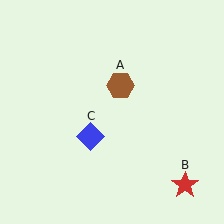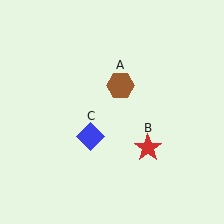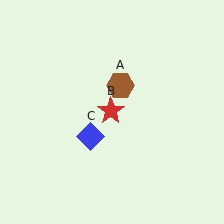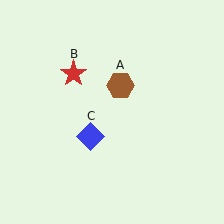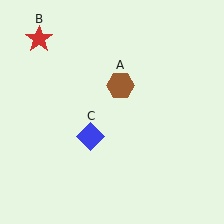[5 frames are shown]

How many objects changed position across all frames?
1 object changed position: red star (object B).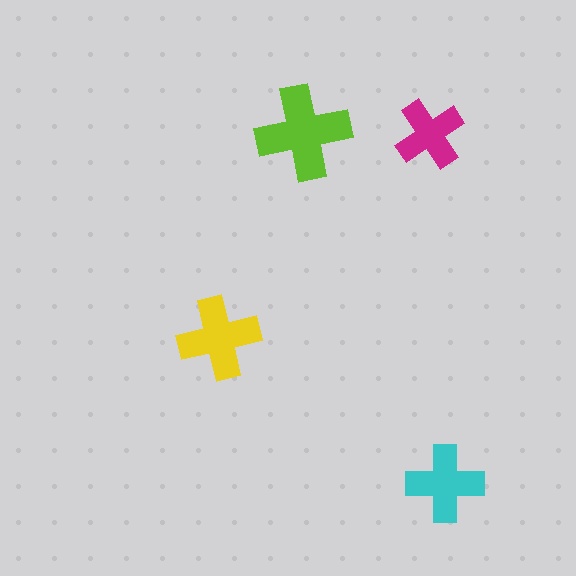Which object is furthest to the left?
The yellow cross is leftmost.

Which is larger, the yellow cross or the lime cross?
The lime one.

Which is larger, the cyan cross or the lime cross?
The lime one.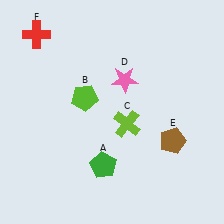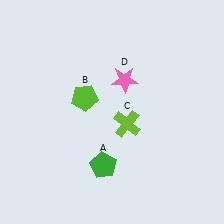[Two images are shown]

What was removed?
The red cross (F), the brown pentagon (E) were removed in Image 2.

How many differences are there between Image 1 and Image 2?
There are 2 differences between the two images.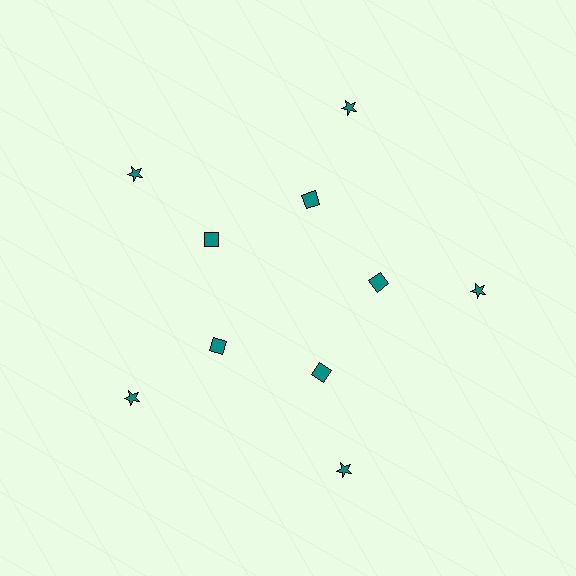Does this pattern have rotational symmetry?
Yes, this pattern has 5-fold rotational symmetry. It looks the same after rotating 72 degrees around the center.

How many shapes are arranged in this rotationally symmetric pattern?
There are 10 shapes, arranged in 5 groups of 2.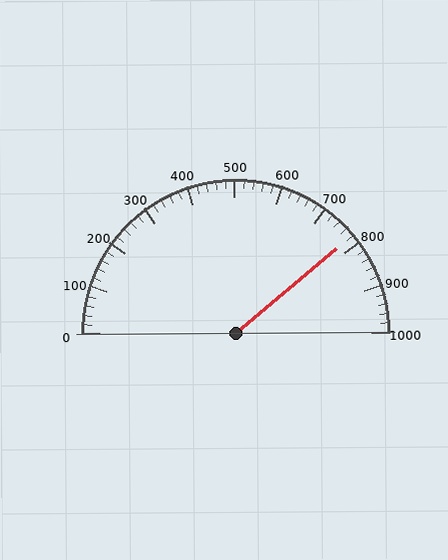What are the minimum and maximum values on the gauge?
The gauge ranges from 0 to 1000.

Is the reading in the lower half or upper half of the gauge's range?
The reading is in the upper half of the range (0 to 1000).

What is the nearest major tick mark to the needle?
The nearest major tick mark is 800.